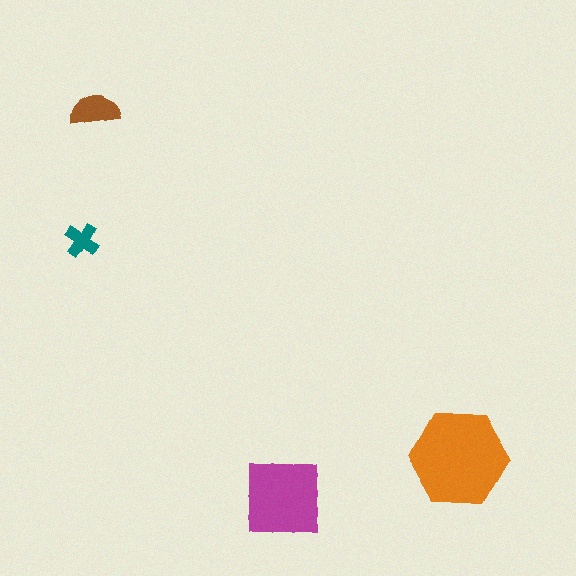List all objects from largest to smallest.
The orange hexagon, the magenta square, the brown semicircle, the teal cross.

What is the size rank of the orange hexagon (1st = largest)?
1st.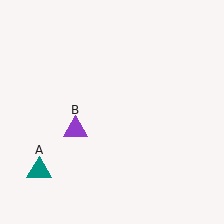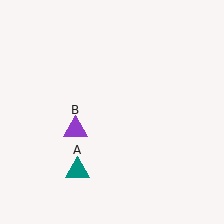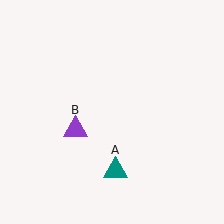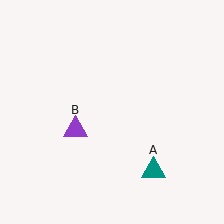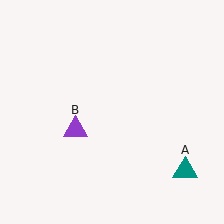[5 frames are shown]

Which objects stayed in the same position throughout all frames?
Purple triangle (object B) remained stationary.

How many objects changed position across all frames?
1 object changed position: teal triangle (object A).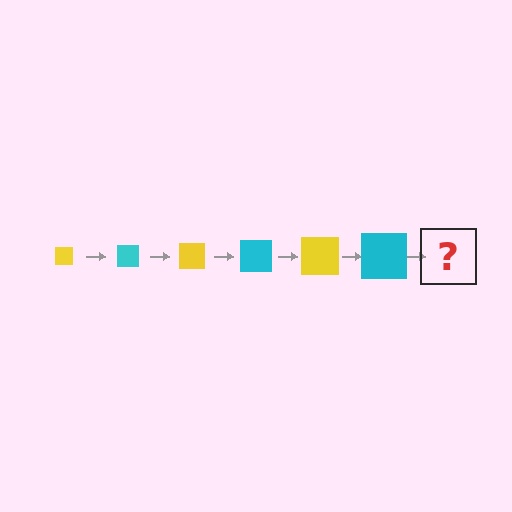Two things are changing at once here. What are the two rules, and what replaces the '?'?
The two rules are that the square grows larger each step and the color cycles through yellow and cyan. The '?' should be a yellow square, larger than the previous one.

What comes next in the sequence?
The next element should be a yellow square, larger than the previous one.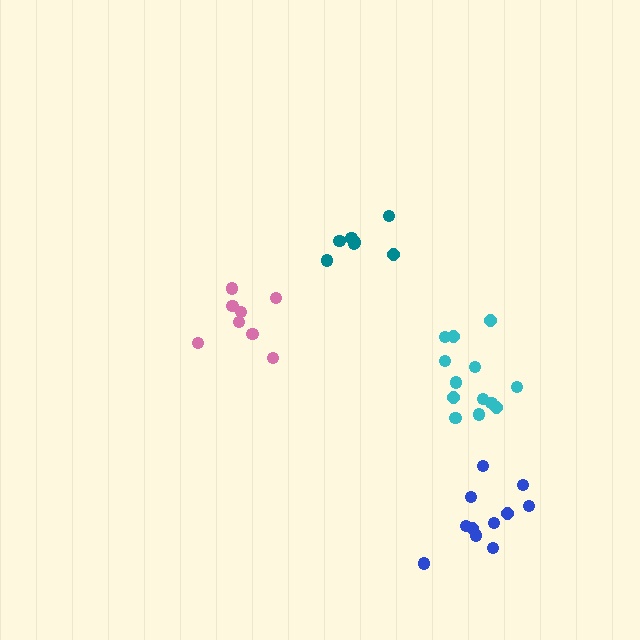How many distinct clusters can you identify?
There are 4 distinct clusters.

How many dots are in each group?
Group 1: 11 dots, Group 2: 8 dots, Group 3: 13 dots, Group 4: 7 dots (39 total).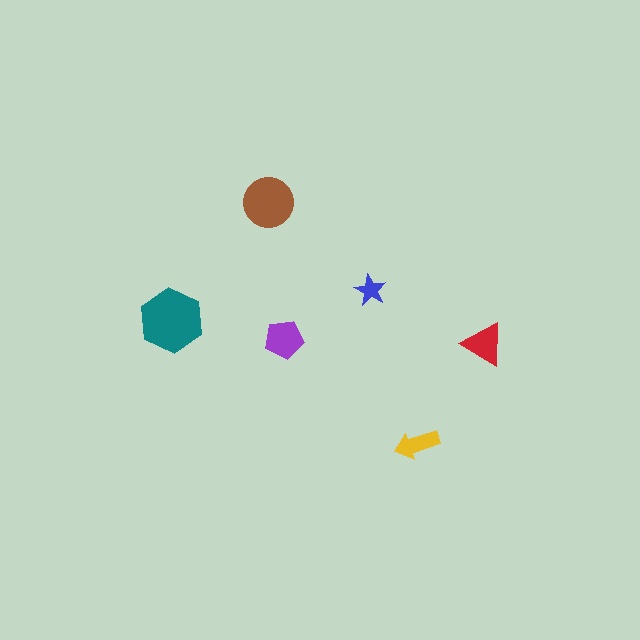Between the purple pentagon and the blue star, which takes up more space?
The purple pentagon.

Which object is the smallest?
The blue star.